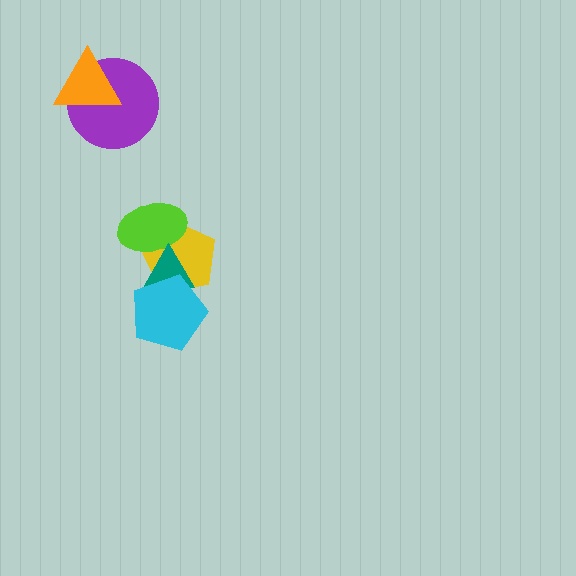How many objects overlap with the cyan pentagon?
2 objects overlap with the cyan pentagon.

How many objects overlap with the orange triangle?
1 object overlaps with the orange triangle.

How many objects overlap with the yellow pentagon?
3 objects overlap with the yellow pentagon.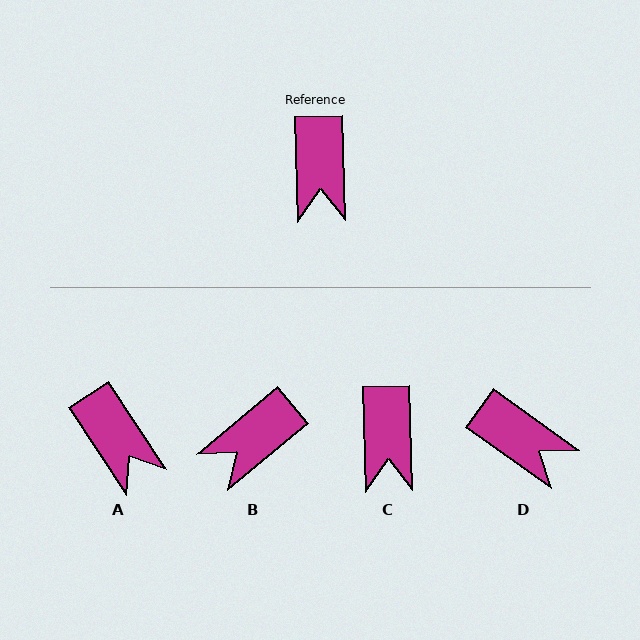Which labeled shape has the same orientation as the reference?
C.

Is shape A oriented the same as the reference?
No, it is off by about 32 degrees.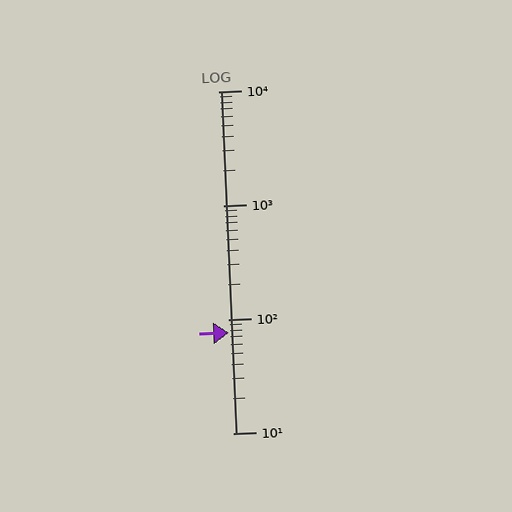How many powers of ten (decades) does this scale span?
The scale spans 3 decades, from 10 to 10000.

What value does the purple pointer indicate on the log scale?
The pointer indicates approximately 76.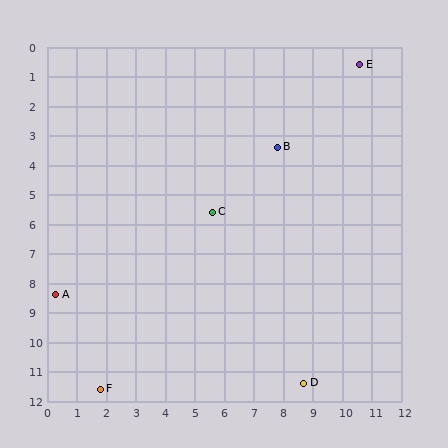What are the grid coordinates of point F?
Point F is at approximately (1.8, 11.6).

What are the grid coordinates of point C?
Point C is at approximately (5.6, 5.6).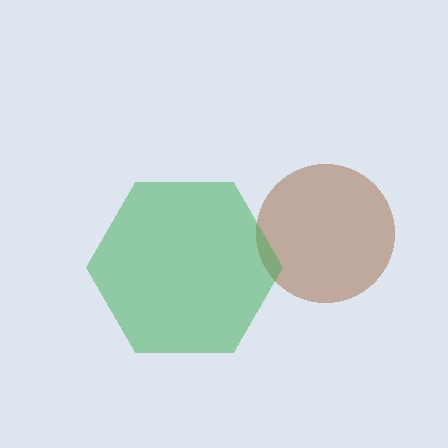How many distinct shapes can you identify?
There are 2 distinct shapes: a brown circle, a green hexagon.